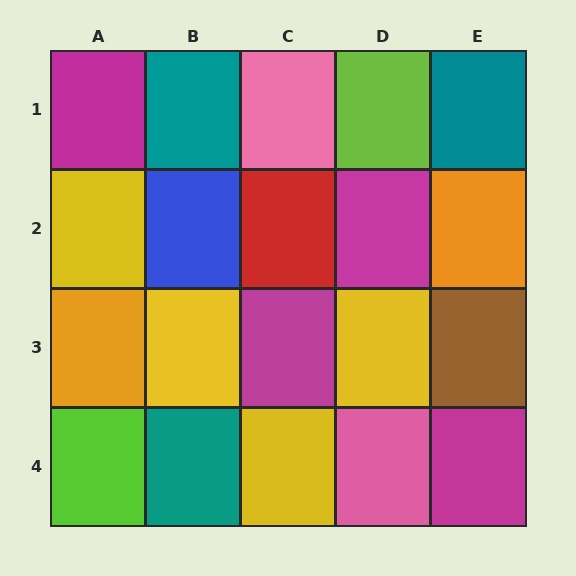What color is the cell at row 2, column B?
Blue.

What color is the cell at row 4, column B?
Teal.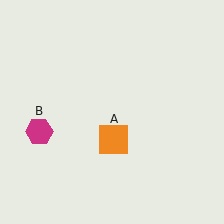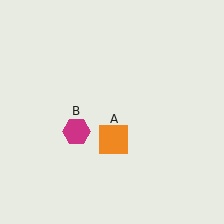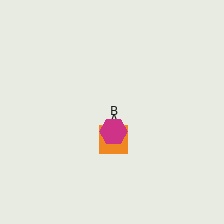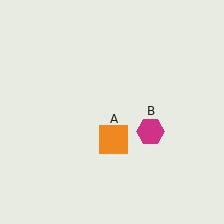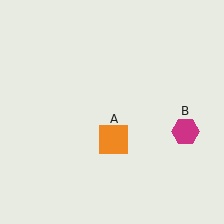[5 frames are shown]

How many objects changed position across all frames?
1 object changed position: magenta hexagon (object B).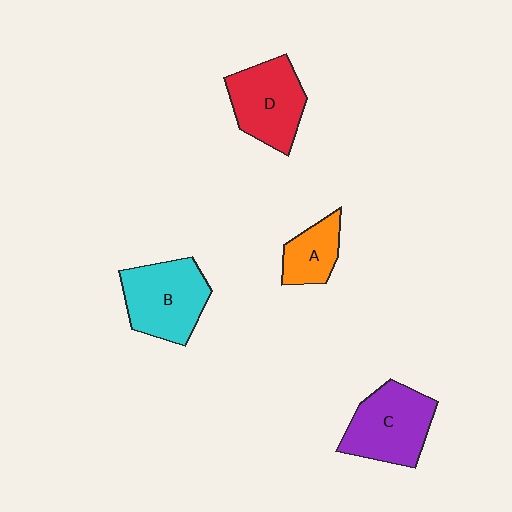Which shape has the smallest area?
Shape A (orange).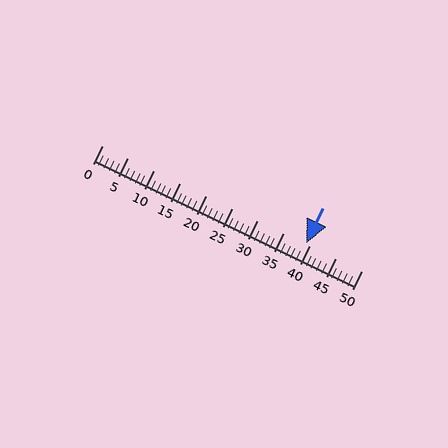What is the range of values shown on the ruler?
The ruler shows values from 0 to 50.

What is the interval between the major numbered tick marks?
The major tick marks are spaced 5 units apart.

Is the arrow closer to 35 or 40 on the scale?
The arrow is closer to 40.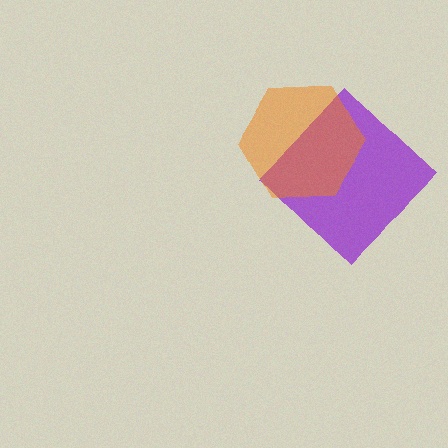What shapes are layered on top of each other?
The layered shapes are: a purple diamond, an orange hexagon.